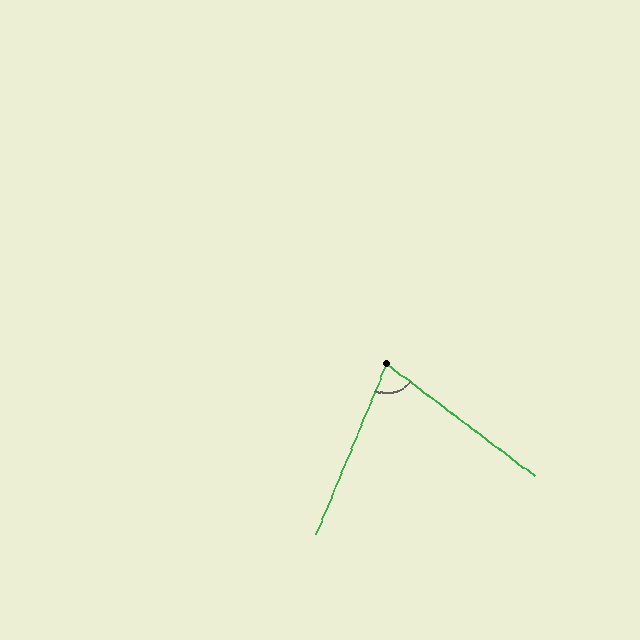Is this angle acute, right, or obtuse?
It is acute.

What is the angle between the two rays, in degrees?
Approximately 75 degrees.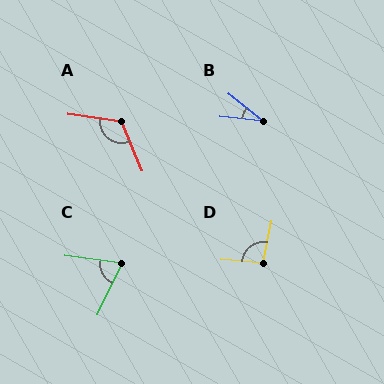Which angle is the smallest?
B, at approximately 33 degrees.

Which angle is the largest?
A, at approximately 121 degrees.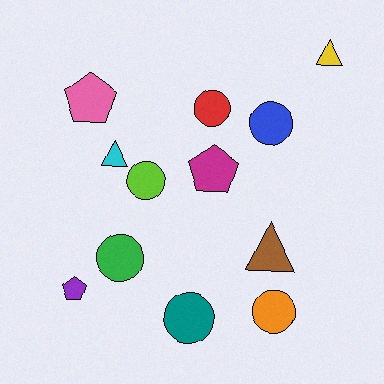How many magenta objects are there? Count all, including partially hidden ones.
There is 1 magenta object.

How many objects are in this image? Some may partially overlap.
There are 12 objects.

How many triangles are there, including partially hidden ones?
There are 3 triangles.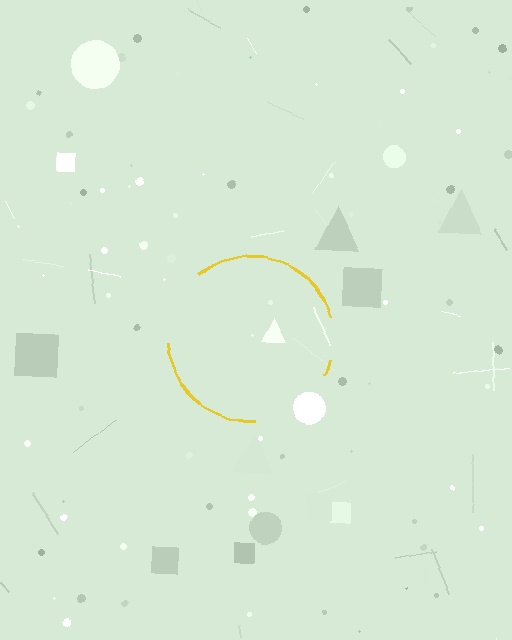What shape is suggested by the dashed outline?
The dashed outline suggests a circle.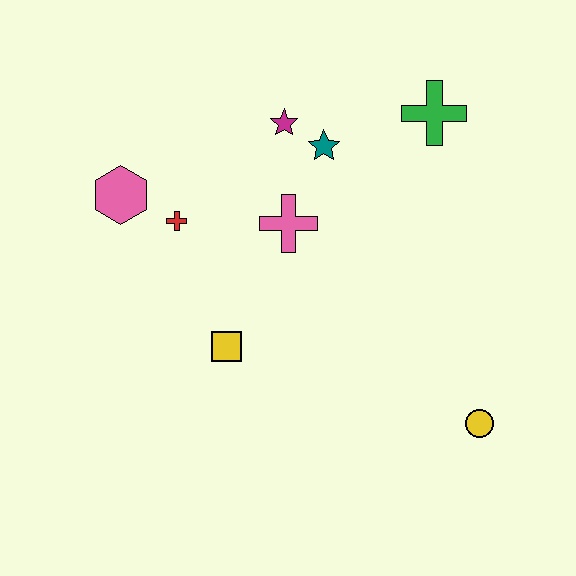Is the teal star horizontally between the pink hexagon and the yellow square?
No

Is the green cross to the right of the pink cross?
Yes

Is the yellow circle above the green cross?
No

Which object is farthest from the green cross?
The pink hexagon is farthest from the green cross.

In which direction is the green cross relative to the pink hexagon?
The green cross is to the right of the pink hexagon.